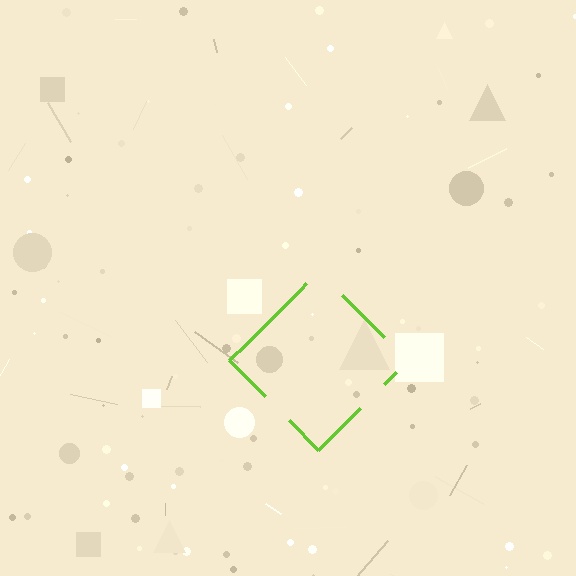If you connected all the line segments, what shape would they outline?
They would outline a diamond.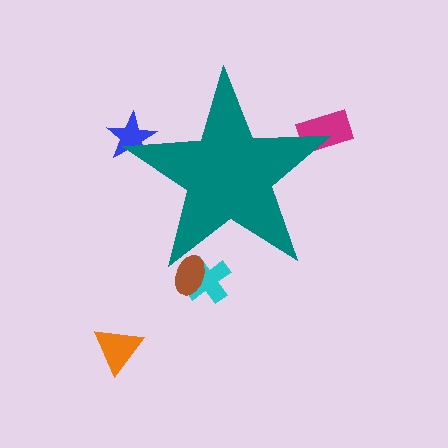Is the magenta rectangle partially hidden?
Yes, the magenta rectangle is partially hidden behind the teal star.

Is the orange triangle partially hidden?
No, the orange triangle is fully visible.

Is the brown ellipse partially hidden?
Yes, the brown ellipse is partially hidden behind the teal star.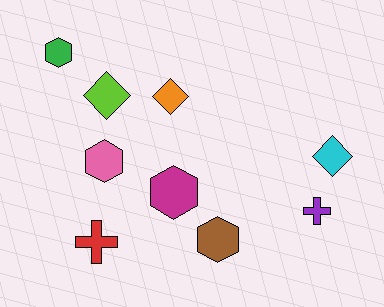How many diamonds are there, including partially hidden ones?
There are 3 diamonds.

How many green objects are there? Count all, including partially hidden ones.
There is 1 green object.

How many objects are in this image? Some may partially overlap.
There are 9 objects.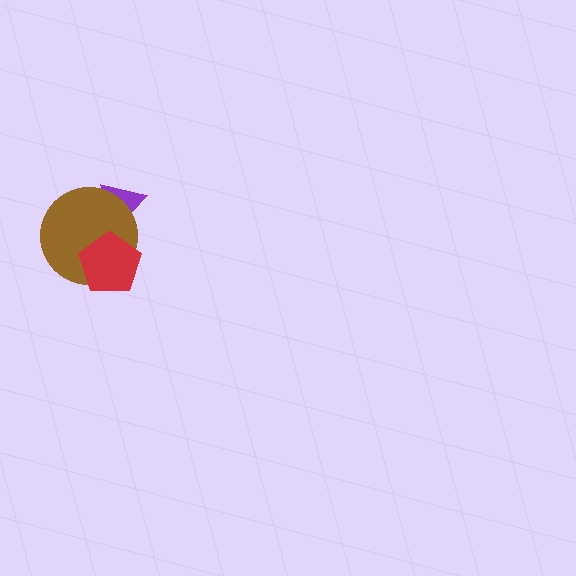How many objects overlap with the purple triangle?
1 object overlaps with the purple triangle.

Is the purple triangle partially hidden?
Yes, it is partially covered by another shape.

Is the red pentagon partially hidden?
No, no other shape covers it.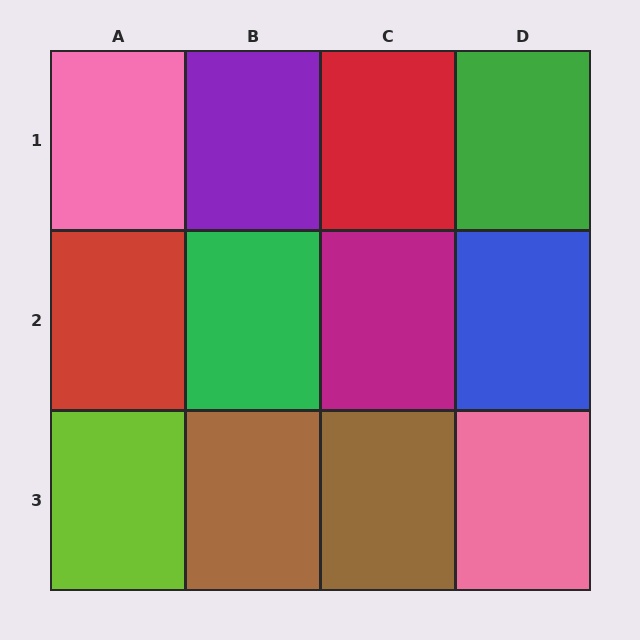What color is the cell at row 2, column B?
Green.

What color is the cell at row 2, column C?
Magenta.